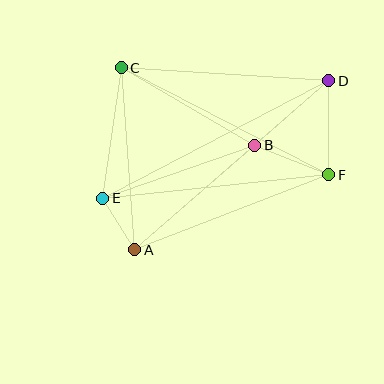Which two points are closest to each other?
Points A and E are closest to each other.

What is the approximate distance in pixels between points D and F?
The distance between D and F is approximately 94 pixels.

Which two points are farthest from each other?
Points A and D are farthest from each other.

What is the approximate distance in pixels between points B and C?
The distance between B and C is approximately 154 pixels.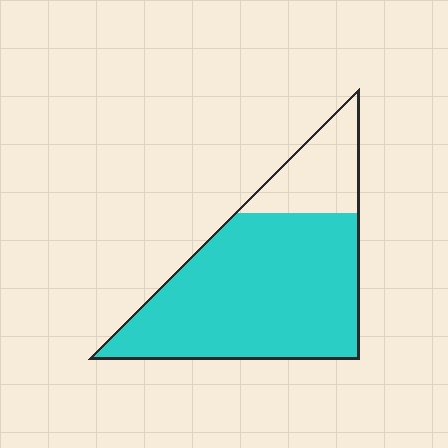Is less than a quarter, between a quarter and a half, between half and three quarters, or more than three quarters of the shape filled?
More than three quarters.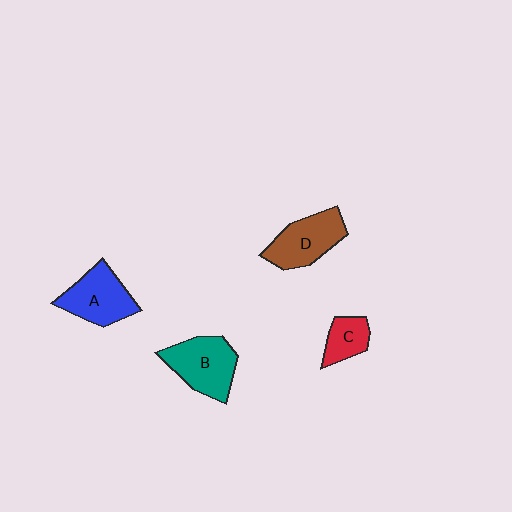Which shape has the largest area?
Shape B (teal).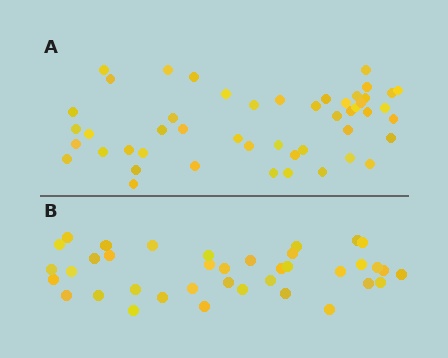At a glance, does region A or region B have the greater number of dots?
Region A (the top region) has more dots.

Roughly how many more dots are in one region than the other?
Region A has roughly 12 or so more dots than region B.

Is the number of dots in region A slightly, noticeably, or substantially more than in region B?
Region A has noticeably more, but not dramatically so. The ratio is roughly 1.3 to 1.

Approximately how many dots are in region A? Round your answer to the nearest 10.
About 50 dots. (The exact count is 49, which rounds to 50.)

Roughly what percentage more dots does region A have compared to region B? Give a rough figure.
About 30% more.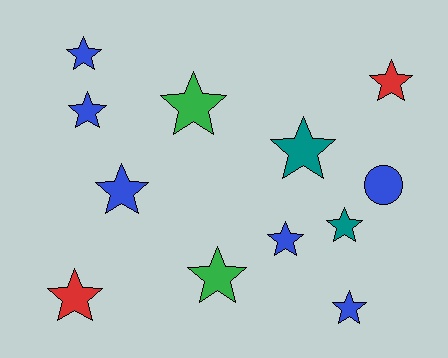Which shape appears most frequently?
Star, with 11 objects.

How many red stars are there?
There are 2 red stars.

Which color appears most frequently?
Blue, with 6 objects.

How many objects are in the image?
There are 12 objects.